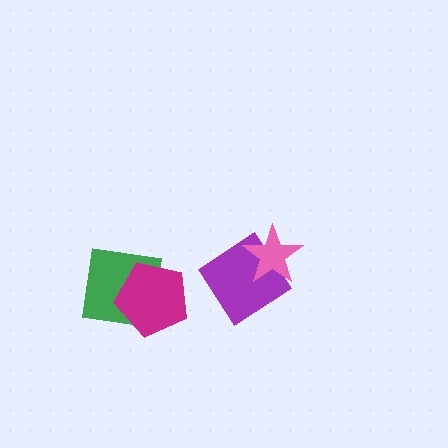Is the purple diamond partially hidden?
Yes, it is partially covered by another shape.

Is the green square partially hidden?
Yes, it is partially covered by another shape.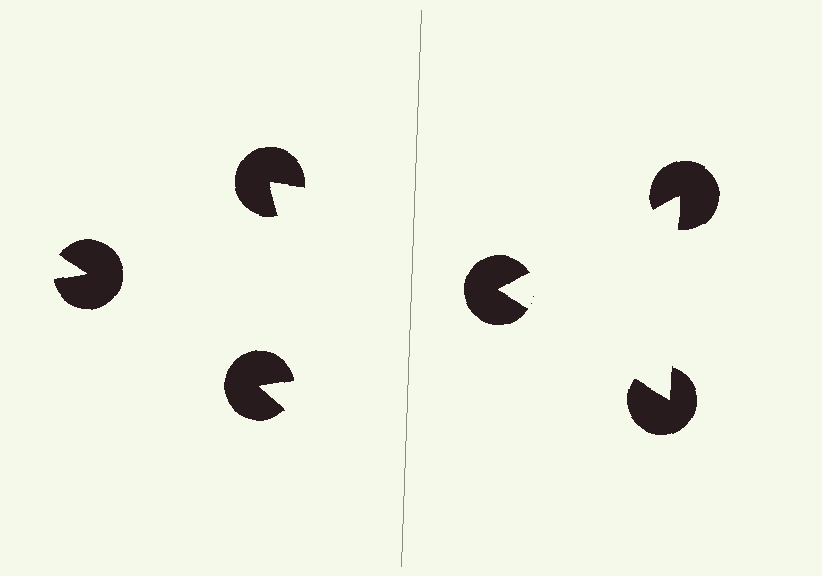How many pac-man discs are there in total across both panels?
6 — 3 on each side.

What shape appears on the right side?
An illusory triangle.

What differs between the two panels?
The pac-man discs are positioned identically on both sides; only the wedge orientations differ. On the right they align to a triangle; on the left they are misaligned.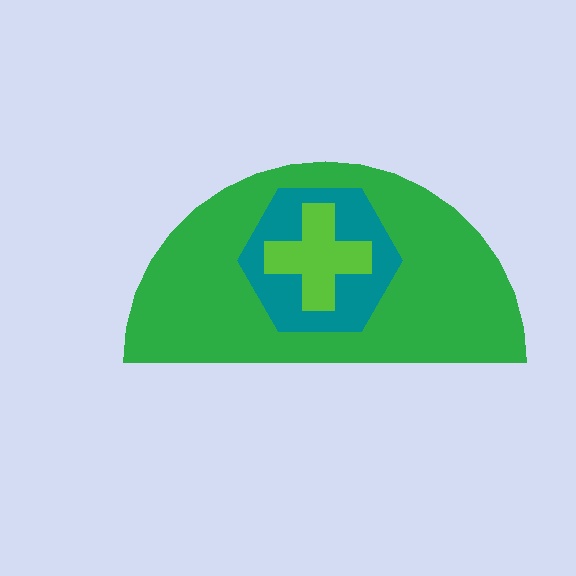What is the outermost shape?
The green semicircle.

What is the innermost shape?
The lime cross.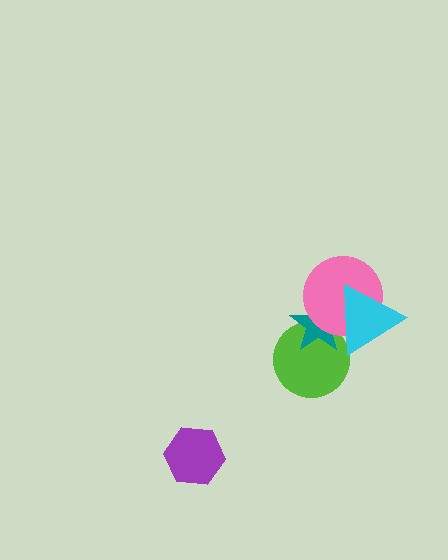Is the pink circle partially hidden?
Yes, it is partially covered by another shape.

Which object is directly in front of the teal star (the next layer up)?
The pink circle is directly in front of the teal star.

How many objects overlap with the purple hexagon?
0 objects overlap with the purple hexagon.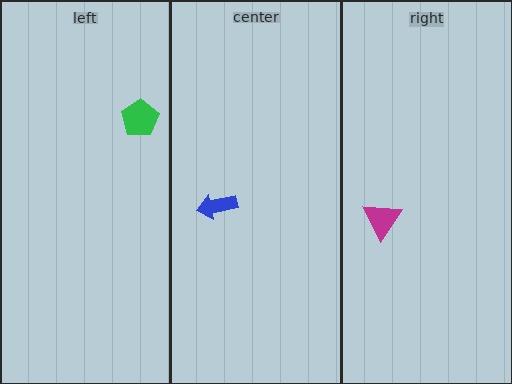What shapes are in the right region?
The magenta triangle.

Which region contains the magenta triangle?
The right region.